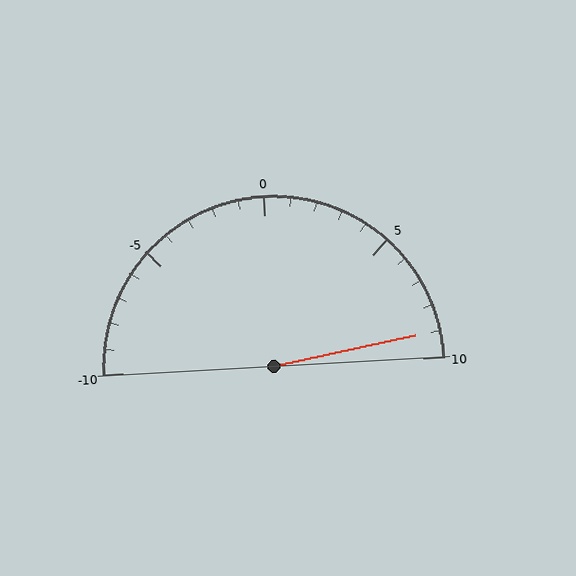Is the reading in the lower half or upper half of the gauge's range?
The reading is in the upper half of the range (-10 to 10).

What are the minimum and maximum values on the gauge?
The gauge ranges from -10 to 10.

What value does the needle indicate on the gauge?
The needle indicates approximately 9.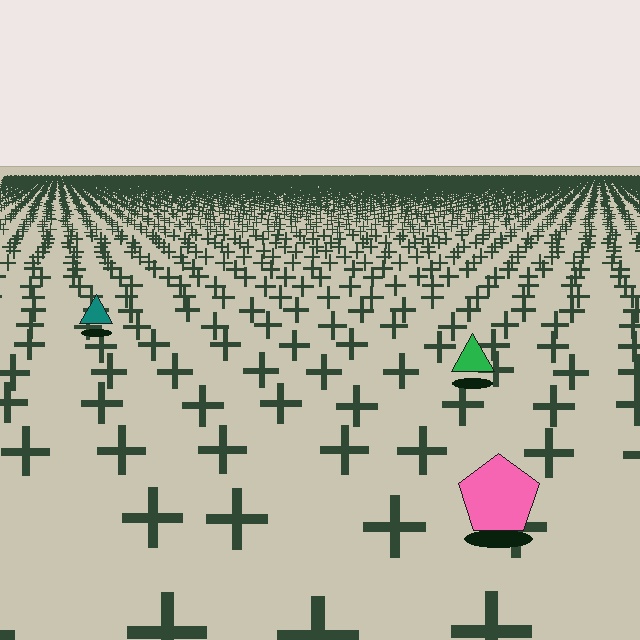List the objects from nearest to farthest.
From nearest to farthest: the pink pentagon, the green triangle, the teal triangle.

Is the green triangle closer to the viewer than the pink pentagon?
No. The pink pentagon is closer — you can tell from the texture gradient: the ground texture is coarser near it.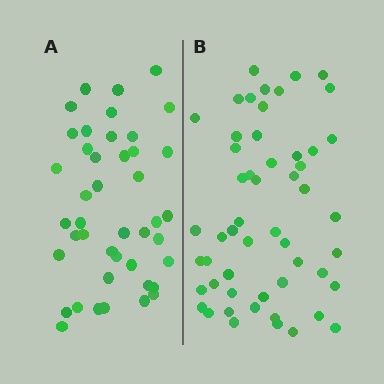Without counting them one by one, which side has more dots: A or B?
Region B (the right region) has more dots.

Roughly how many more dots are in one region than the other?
Region B has roughly 10 or so more dots than region A.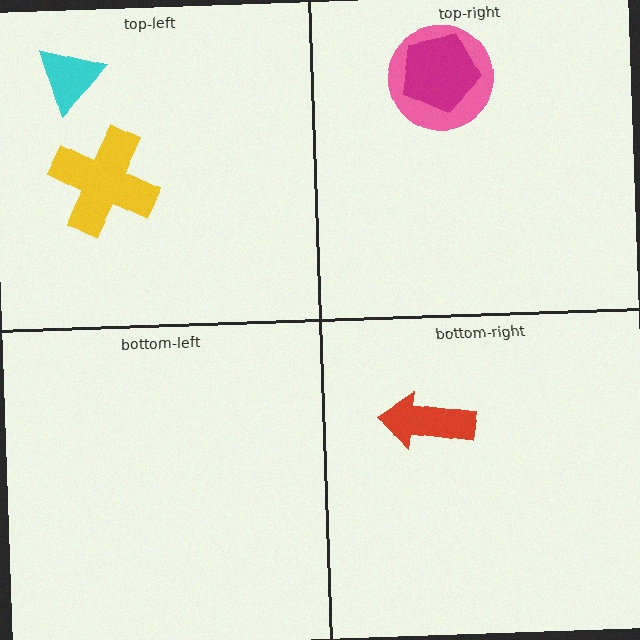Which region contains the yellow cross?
The top-left region.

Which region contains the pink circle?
The top-right region.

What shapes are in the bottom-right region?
The red arrow.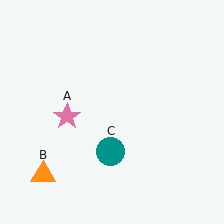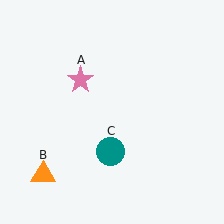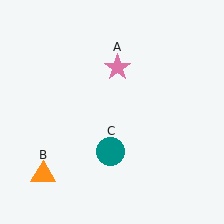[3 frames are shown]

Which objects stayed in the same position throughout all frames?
Orange triangle (object B) and teal circle (object C) remained stationary.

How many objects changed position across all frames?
1 object changed position: pink star (object A).